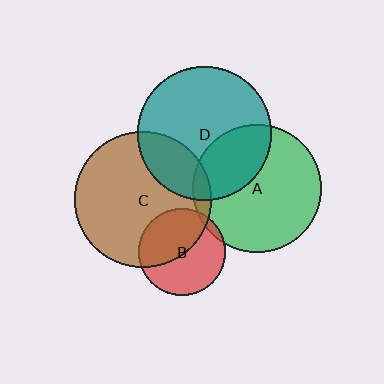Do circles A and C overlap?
Yes.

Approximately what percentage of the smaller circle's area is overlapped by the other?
Approximately 5%.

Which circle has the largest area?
Circle C (brown).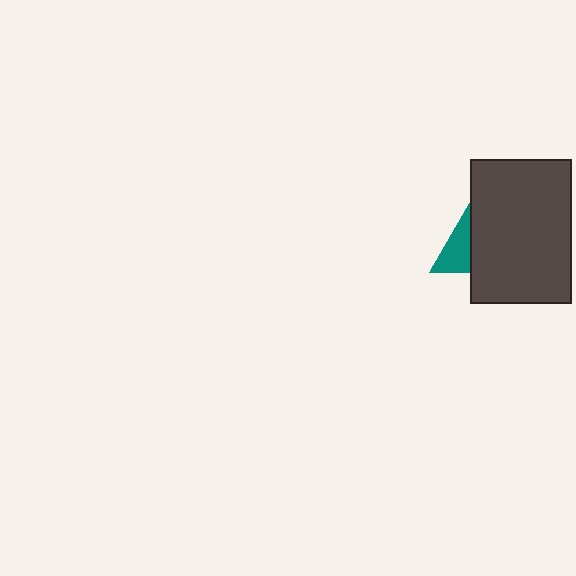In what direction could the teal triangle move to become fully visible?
The teal triangle could move left. That would shift it out from behind the dark gray rectangle entirely.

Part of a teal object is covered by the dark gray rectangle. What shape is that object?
It is a triangle.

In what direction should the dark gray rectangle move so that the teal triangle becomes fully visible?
The dark gray rectangle should move right. That is the shortest direction to clear the overlap and leave the teal triangle fully visible.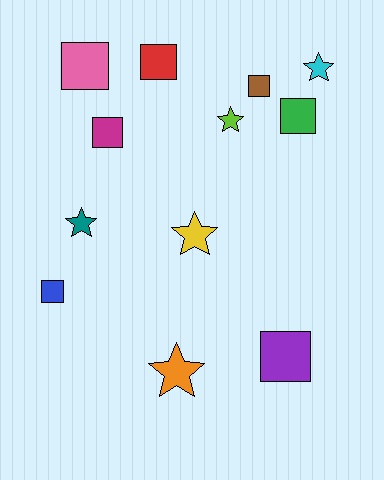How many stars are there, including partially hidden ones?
There are 5 stars.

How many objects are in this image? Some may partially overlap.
There are 12 objects.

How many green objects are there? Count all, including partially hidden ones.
There is 1 green object.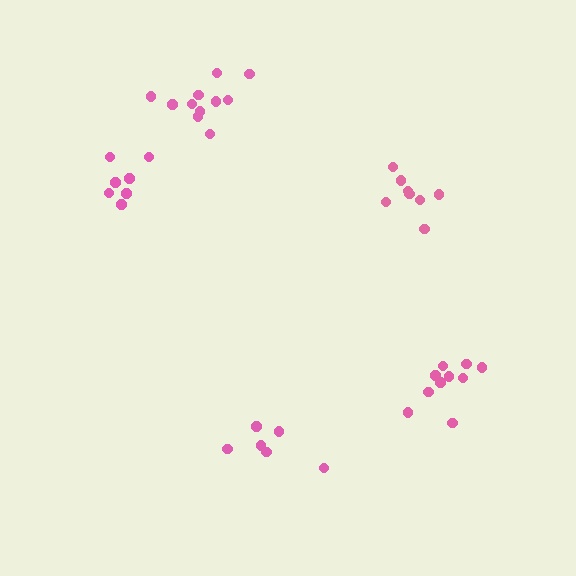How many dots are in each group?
Group 1: 11 dots, Group 2: 7 dots, Group 3: 6 dots, Group 4: 11 dots, Group 5: 8 dots (43 total).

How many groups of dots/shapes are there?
There are 5 groups.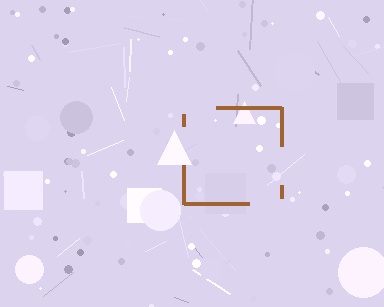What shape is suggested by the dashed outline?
The dashed outline suggests a square.